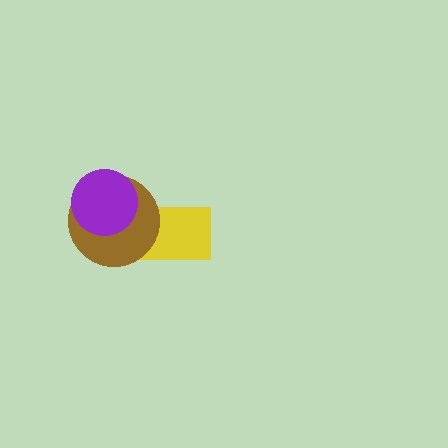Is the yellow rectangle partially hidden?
Yes, it is partially covered by another shape.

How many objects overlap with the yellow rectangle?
2 objects overlap with the yellow rectangle.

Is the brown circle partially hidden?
Yes, it is partially covered by another shape.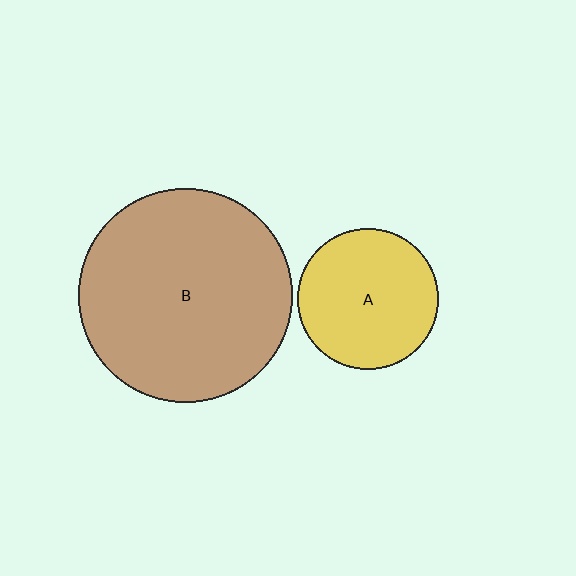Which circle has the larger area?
Circle B (brown).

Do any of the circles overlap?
No, none of the circles overlap.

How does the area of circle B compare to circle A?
Approximately 2.3 times.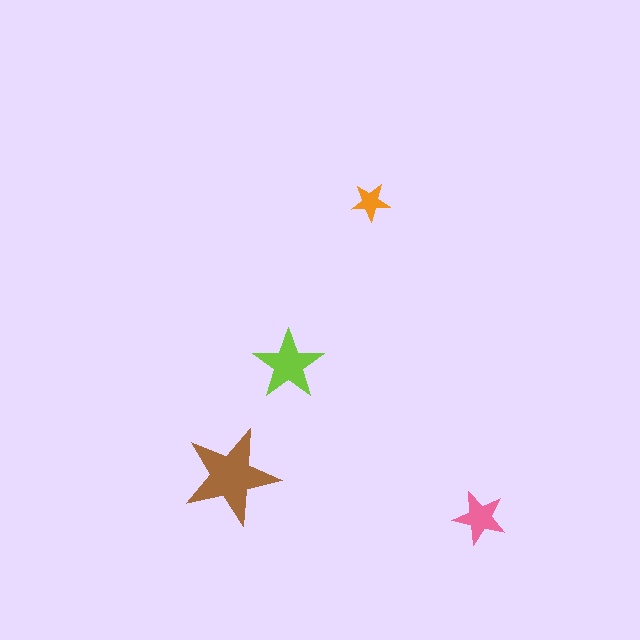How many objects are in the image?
There are 4 objects in the image.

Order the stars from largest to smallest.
the brown one, the lime one, the pink one, the orange one.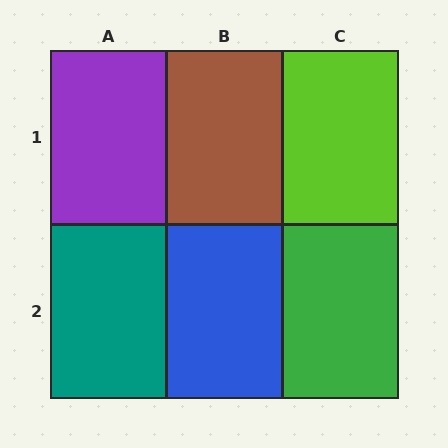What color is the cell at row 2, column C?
Green.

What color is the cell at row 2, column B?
Blue.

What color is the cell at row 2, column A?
Teal.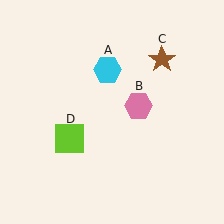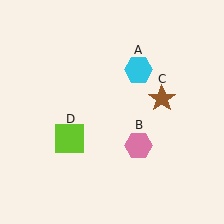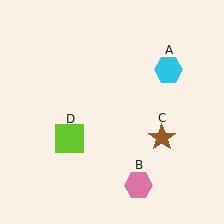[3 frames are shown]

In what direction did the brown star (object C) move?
The brown star (object C) moved down.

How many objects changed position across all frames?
3 objects changed position: cyan hexagon (object A), pink hexagon (object B), brown star (object C).